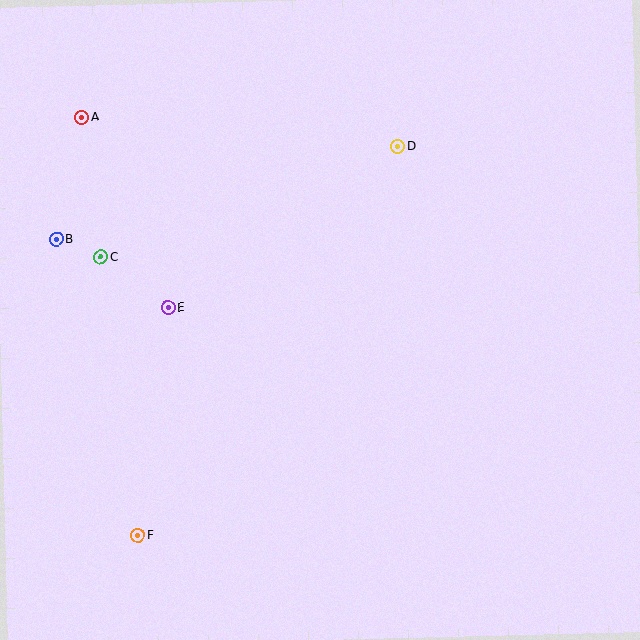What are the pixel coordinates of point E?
Point E is at (168, 307).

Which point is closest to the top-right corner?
Point D is closest to the top-right corner.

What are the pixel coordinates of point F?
Point F is at (138, 536).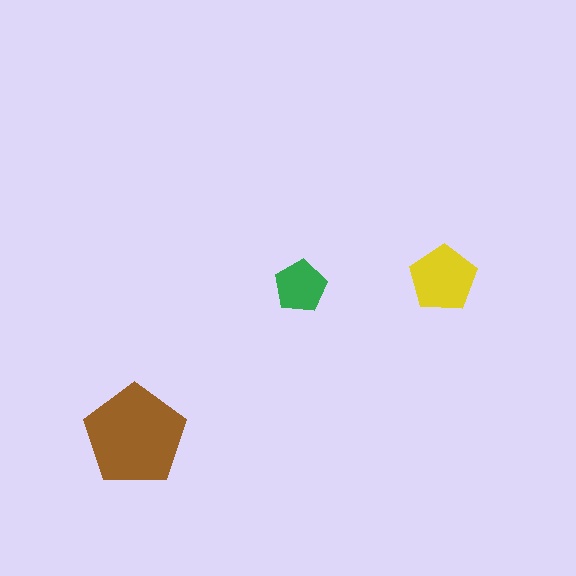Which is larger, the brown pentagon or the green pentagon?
The brown one.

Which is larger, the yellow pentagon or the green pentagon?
The yellow one.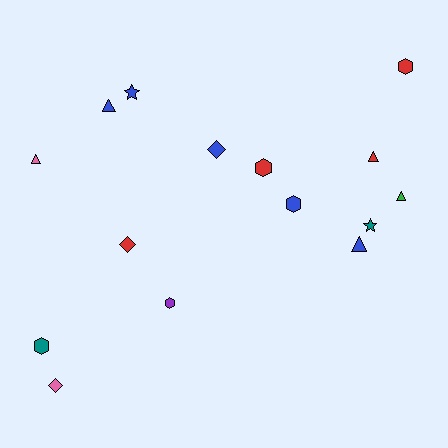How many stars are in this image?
There are 2 stars.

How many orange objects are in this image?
There are no orange objects.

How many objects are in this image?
There are 15 objects.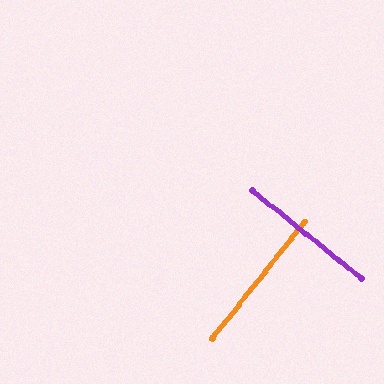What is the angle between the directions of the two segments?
Approximately 90 degrees.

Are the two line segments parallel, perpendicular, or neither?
Perpendicular — they meet at approximately 90°.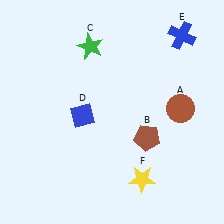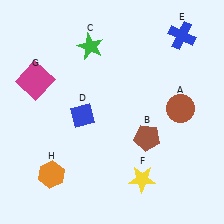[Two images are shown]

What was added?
A magenta square (G), an orange hexagon (H) were added in Image 2.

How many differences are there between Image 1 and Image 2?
There are 2 differences between the two images.